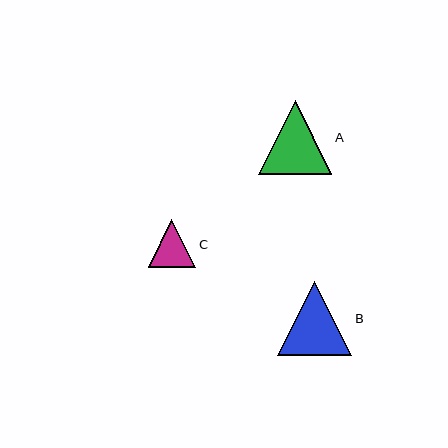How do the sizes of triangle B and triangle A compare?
Triangle B and triangle A are approximately the same size.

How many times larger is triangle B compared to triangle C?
Triangle B is approximately 1.6 times the size of triangle C.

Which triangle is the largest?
Triangle B is the largest with a size of approximately 75 pixels.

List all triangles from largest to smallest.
From largest to smallest: B, A, C.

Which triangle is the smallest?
Triangle C is the smallest with a size of approximately 47 pixels.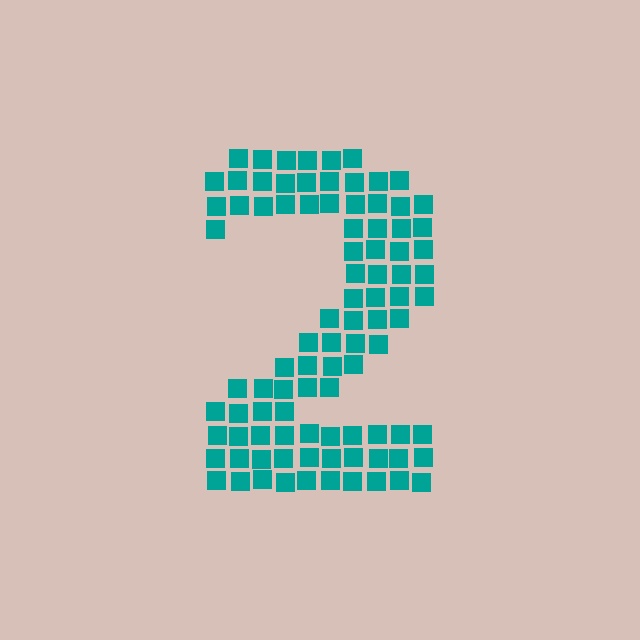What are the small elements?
The small elements are squares.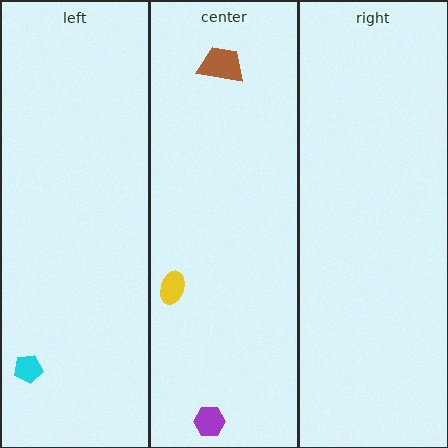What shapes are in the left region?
The cyan pentagon.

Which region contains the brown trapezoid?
The center region.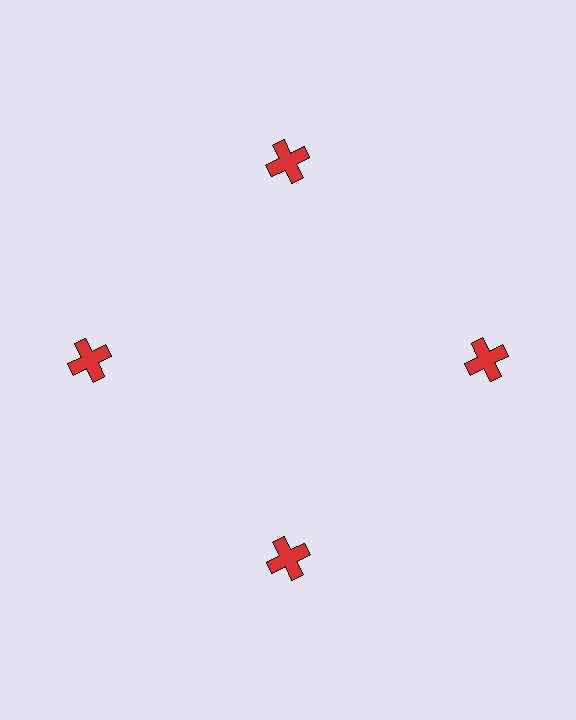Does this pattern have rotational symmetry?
Yes, this pattern has 4-fold rotational symmetry. It looks the same after rotating 90 degrees around the center.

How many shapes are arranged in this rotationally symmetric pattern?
There are 4 shapes, arranged in 4 groups of 1.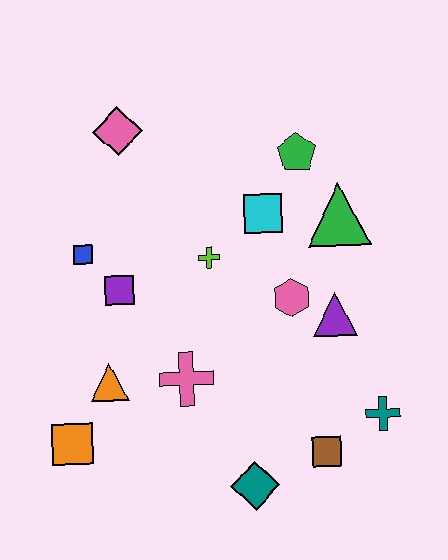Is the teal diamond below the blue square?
Yes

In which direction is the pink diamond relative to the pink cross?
The pink diamond is above the pink cross.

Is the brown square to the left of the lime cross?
No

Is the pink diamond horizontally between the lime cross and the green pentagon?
No